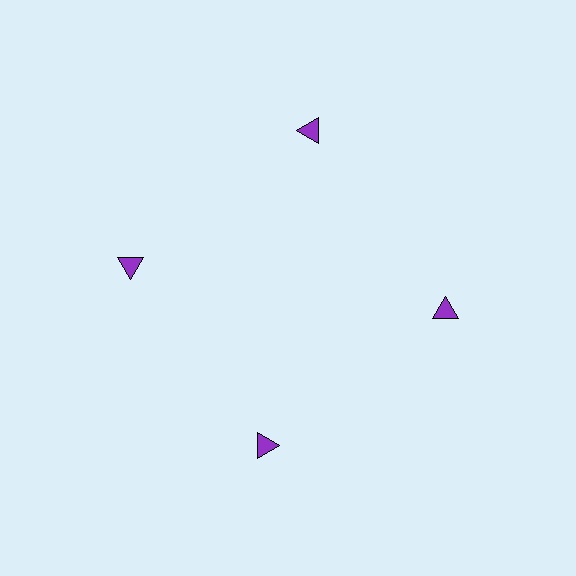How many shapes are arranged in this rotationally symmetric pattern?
There are 4 shapes, arranged in 4 groups of 1.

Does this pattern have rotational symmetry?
Yes, this pattern has 4-fold rotational symmetry. It looks the same after rotating 90 degrees around the center.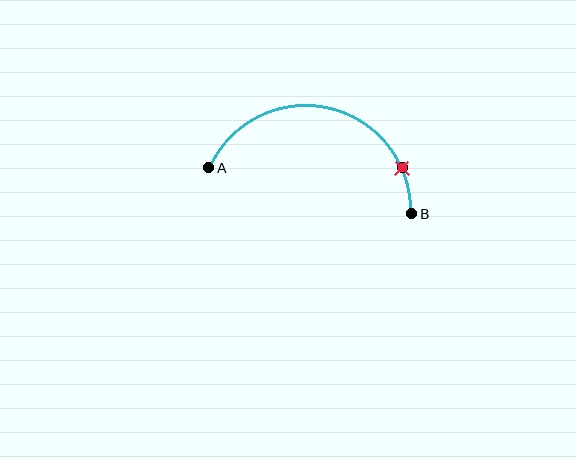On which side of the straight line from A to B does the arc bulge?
The arc bulges above the straight line connecting A and B.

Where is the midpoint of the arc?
The arc midpoint is the point on the curve farthest from the straight line joining A and B. It sits above that line.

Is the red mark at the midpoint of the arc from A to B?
No. The red mark lies on the arc but is closer to endpoint B. The arc midpoint would be at the point on the curve equidistant along the arc from both A and B.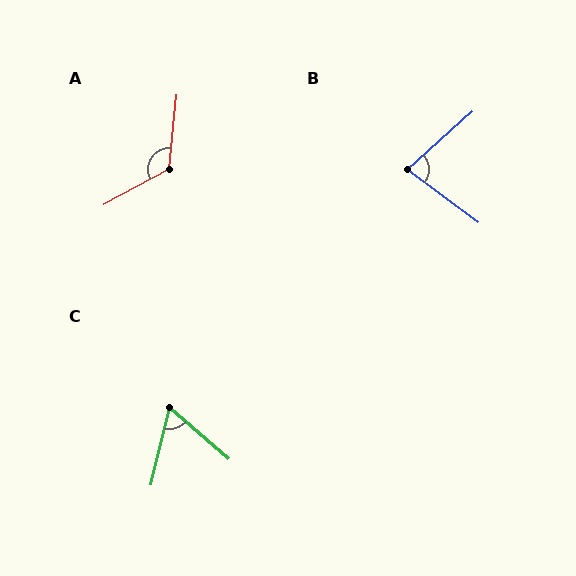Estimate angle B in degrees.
Approximately 78 degrees.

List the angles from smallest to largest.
C (62°), B (78°), A (124°).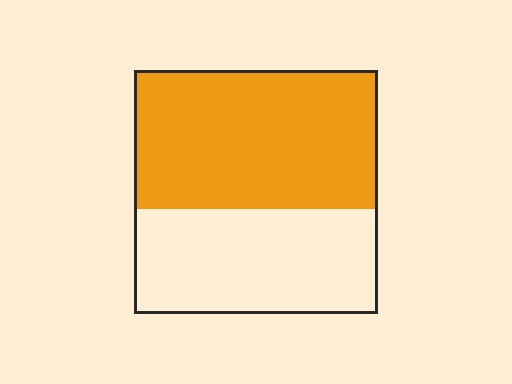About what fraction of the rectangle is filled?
About three fifths (3/5).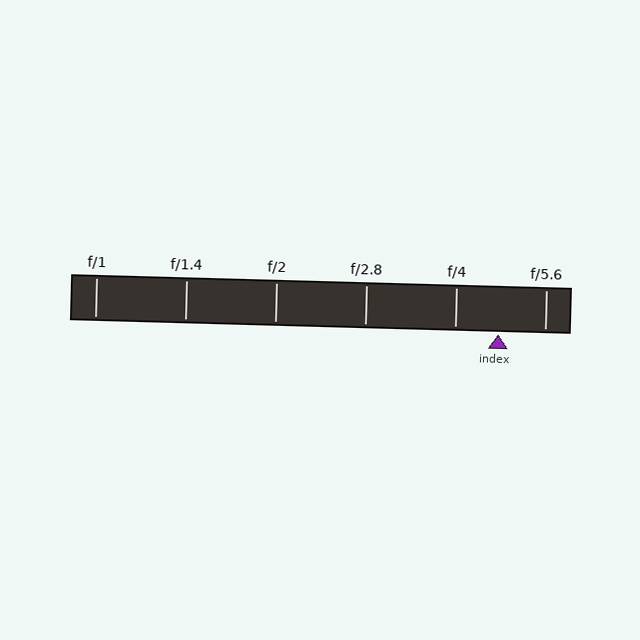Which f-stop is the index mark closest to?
The index mark is closest to f/4.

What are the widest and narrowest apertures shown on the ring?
The widest aperture shown is f/1 and the narrowest is f/5.6.